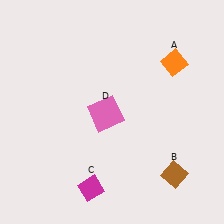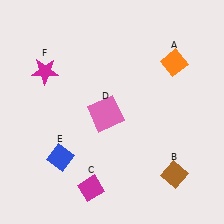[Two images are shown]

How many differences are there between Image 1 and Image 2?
There are 2 differences between the two images.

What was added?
A blue diamond (E), a magenta star (F) were added in Image 2.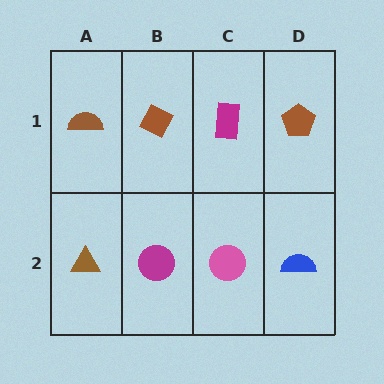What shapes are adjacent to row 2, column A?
A brown semicircle (row 1, column A), a magenta circle (row 2, column B).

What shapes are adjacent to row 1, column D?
A blue semicircle (row 2, column D), a magenta rectangle (row 1, column C).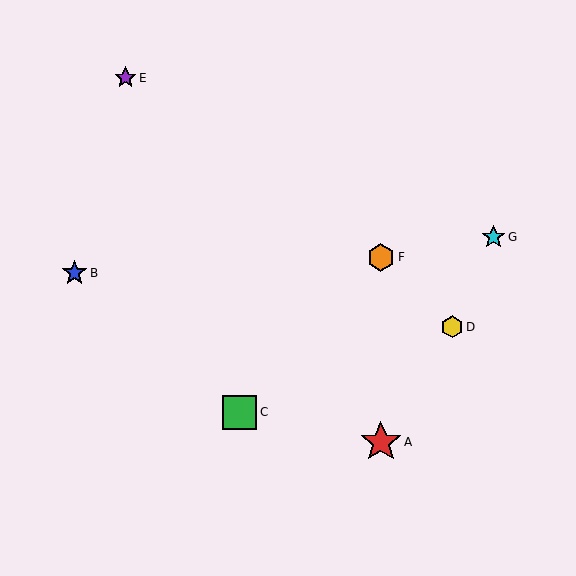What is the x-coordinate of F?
Object F is at x≈381.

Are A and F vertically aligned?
Yes, both are at x≈381.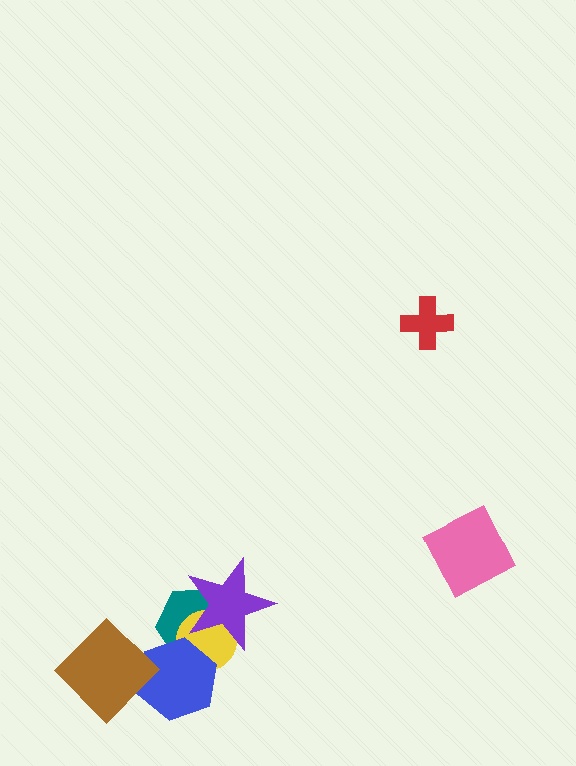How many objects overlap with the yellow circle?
3 objects overlap with the yellow circle.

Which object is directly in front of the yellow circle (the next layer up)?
The purple star is directly in front of the yellow circle.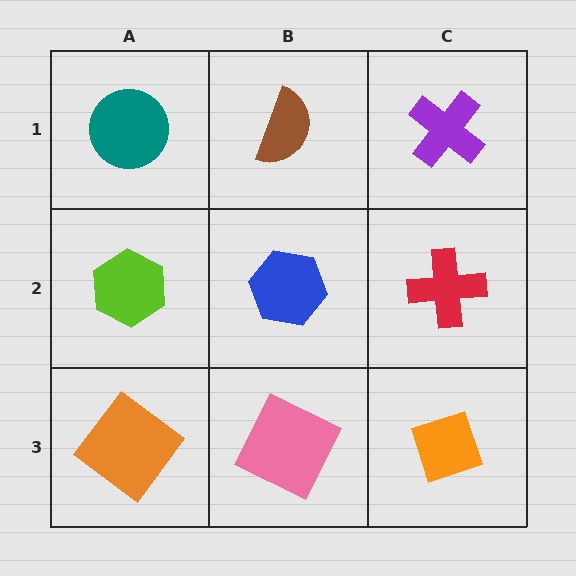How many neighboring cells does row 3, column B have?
3.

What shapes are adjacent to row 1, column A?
A lime hexagon (row 2, column A), a brown semicircle (row 1, column B).